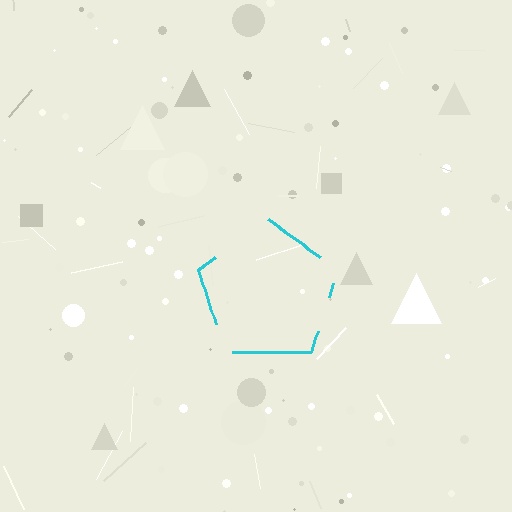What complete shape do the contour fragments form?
The contour fragments form a pentagon.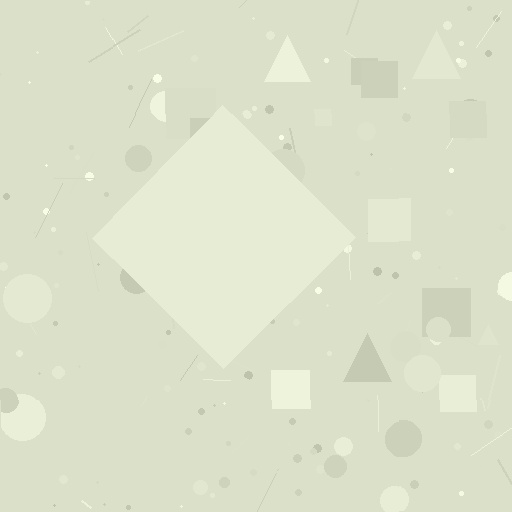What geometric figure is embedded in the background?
A diamond is embedded in the background.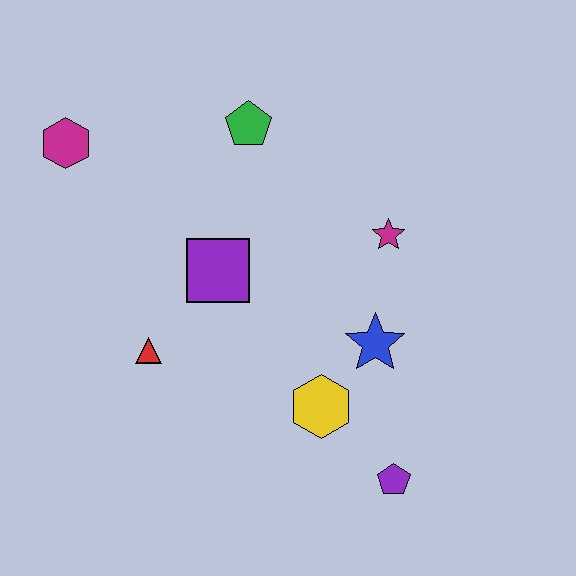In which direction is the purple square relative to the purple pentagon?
The purple square is above the purple pentagon.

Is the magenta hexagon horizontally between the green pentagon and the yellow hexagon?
No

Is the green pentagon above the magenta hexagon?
Yes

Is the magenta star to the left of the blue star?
No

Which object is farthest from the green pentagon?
The purple pentagon is farthest from the green pentagon.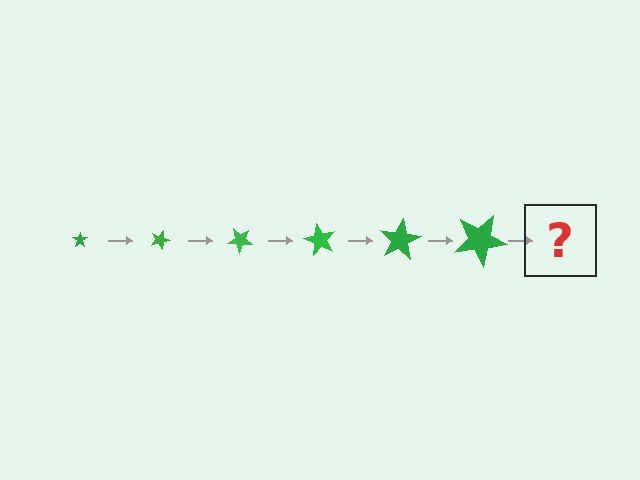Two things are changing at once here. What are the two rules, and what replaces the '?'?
The two rules are that the star grows larger each step and it rotates 20 degrees each step. The '?' should be a star, larger than the previous one and rotated 120 degrees from the start.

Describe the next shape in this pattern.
It should be a star, larger than the previous one and rotated 120 degrees from the start.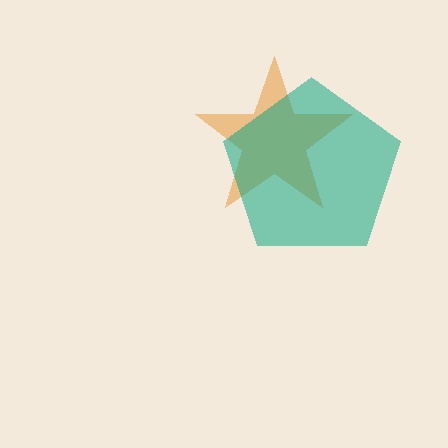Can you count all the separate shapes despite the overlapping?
Yes, there are 2 separate shapes.